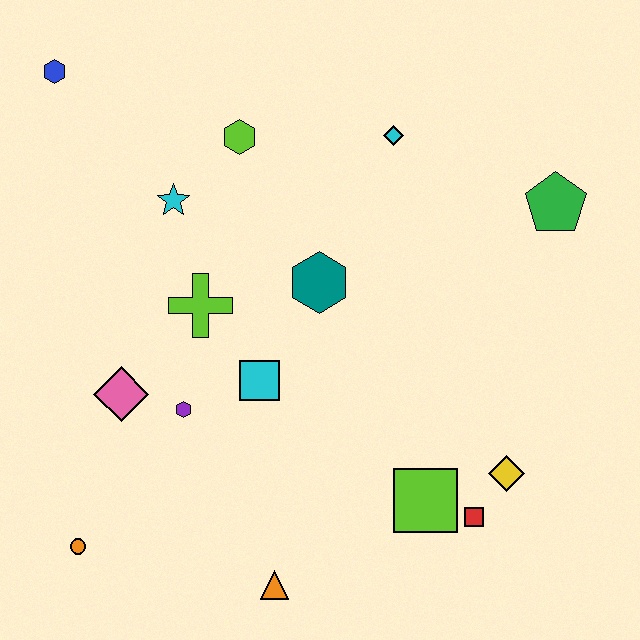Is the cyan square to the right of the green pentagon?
No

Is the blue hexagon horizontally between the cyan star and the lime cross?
No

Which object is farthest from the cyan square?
The blue hexagon is farthest from the cyan square.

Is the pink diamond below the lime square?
No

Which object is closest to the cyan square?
The purple hexagon is closest to the cyan square.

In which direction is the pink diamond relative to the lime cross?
The pink diamond is below the lime cross.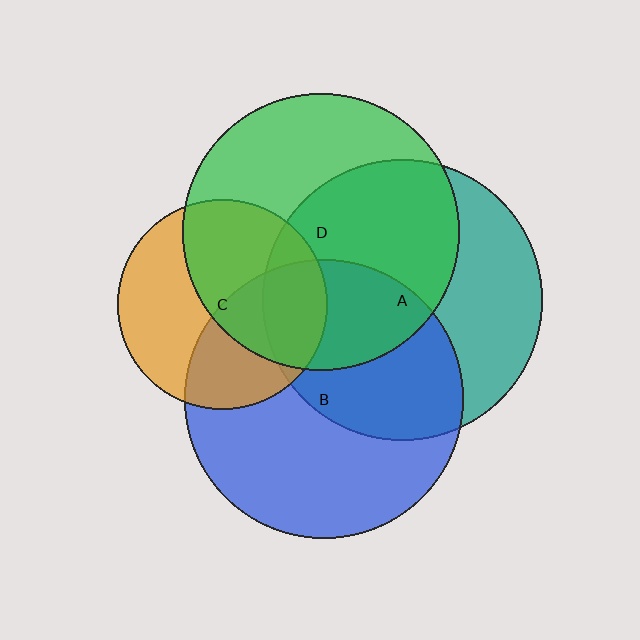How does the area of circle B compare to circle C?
Approximately 1.8 times.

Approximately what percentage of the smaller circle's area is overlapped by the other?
Approximately 50%.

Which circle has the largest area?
Circle A (teal).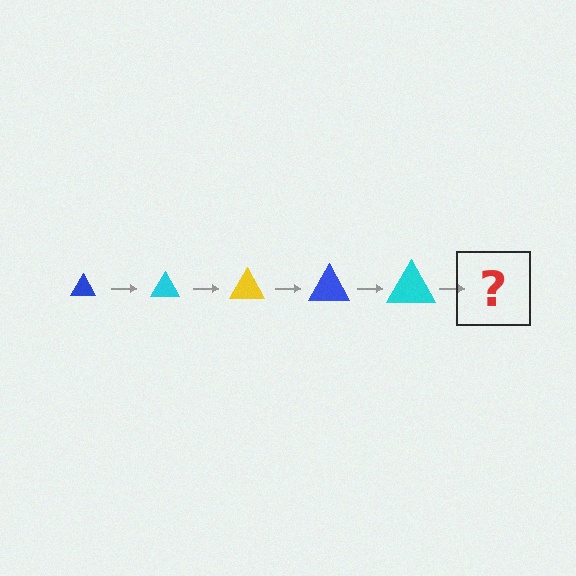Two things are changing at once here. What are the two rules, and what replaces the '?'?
The two rules are that the triangle grows larger each step and the color cycles through blue, cyan, and yellow. The '?' should be a yellow triangle, larger than the previous one.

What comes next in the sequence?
The next element should be a yellow triangle, larger than the previous one.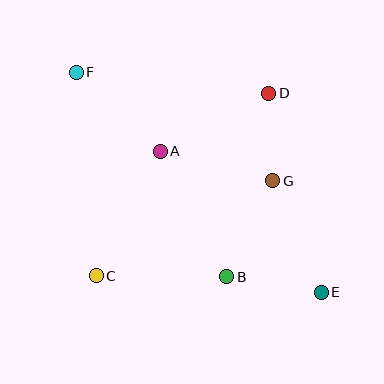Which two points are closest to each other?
Points D and G are closest to each other.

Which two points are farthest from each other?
Points E and F are farthest from each other.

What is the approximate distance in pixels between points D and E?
The distance between D and E is approximately 206 pixels.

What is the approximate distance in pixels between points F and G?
The distance between F and G is approximately 225 pixels.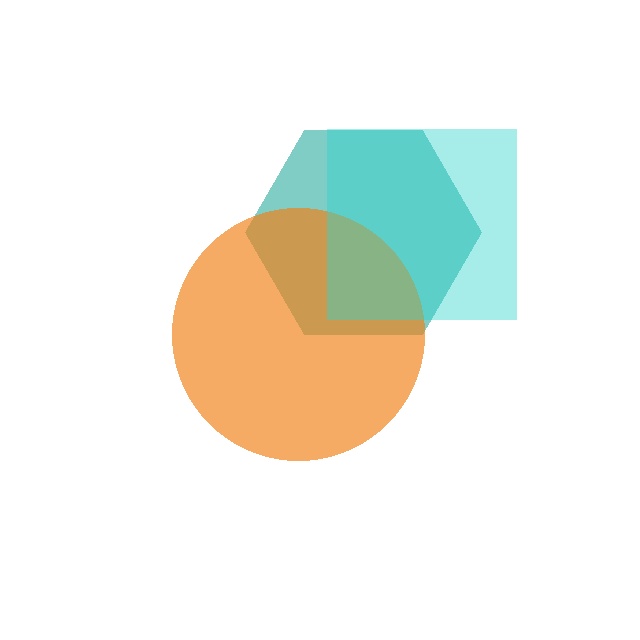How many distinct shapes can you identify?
There are 3 distinct shapes: a teal hexagon, an orange circle, a cyan square.